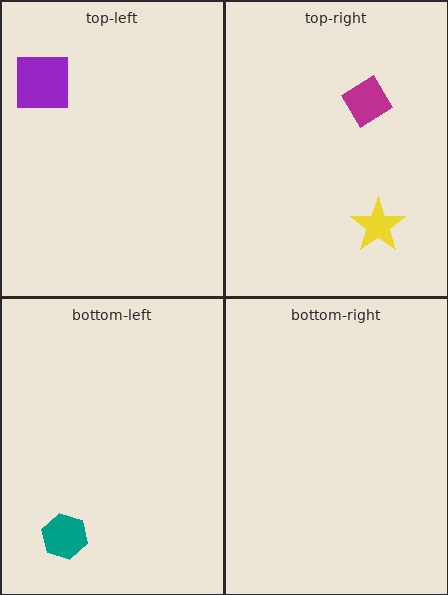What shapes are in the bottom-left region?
The teal hexagon.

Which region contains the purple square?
The top-left region.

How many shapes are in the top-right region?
2.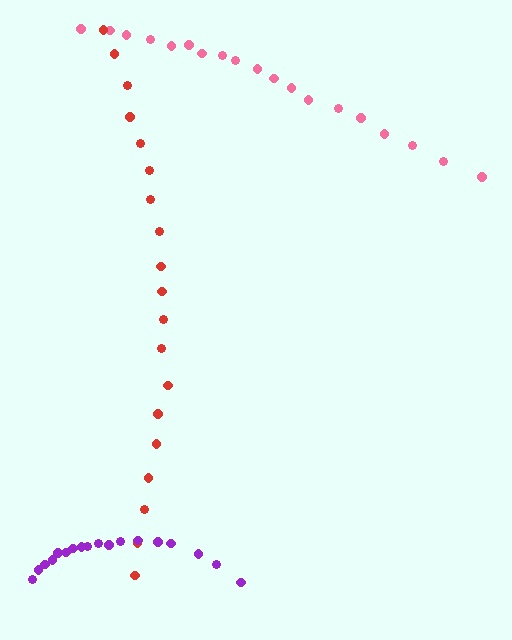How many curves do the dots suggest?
There are 3 distinct paths.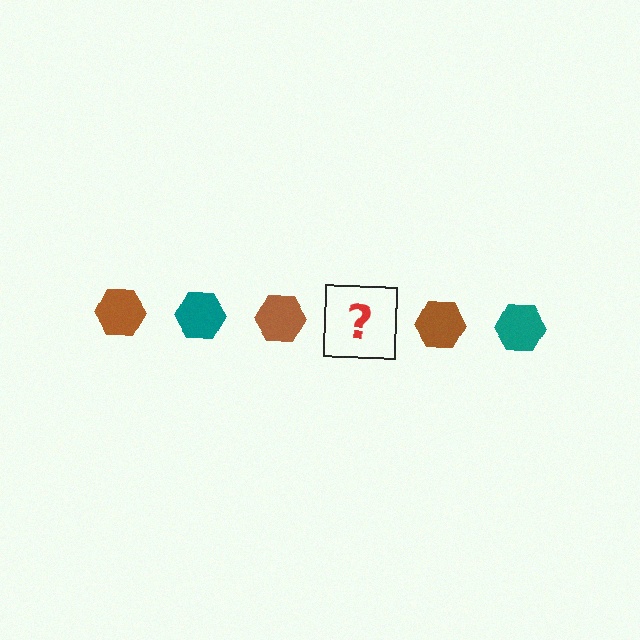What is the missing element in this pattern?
The missing element is a teal hexagon.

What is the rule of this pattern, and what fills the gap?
The rule is that the pattern cycles through brown, teal hexagons. The gap should be filled with a teal hexagon.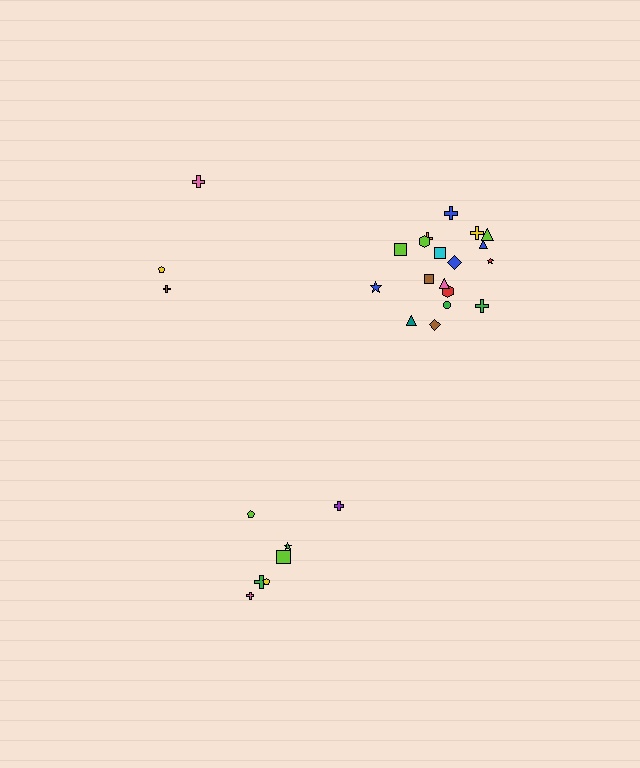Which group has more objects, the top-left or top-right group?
The top-right group.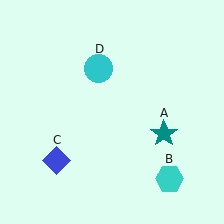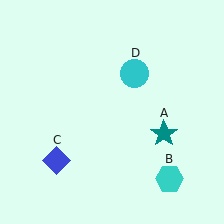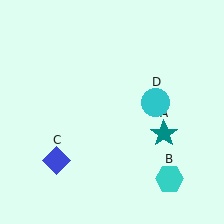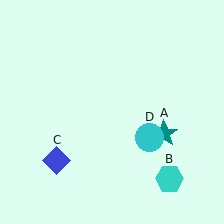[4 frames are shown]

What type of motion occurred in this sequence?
The cyan circle (object D) rotated clockwise around the center of the scene.